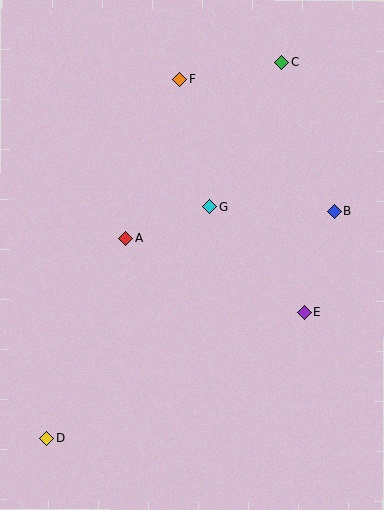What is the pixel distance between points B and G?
The distance between B and G is 125 pixels.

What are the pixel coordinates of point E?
Point E is at (304, 312).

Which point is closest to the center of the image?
Point G at (210, 207) is closest to the center.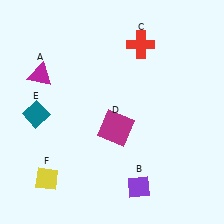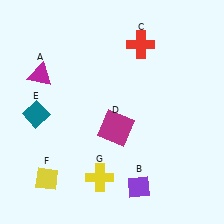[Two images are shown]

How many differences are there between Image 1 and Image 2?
There is 1 difference between the two images.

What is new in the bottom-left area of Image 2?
A yellow cross (G) was added in the bottom-left area of Image 2.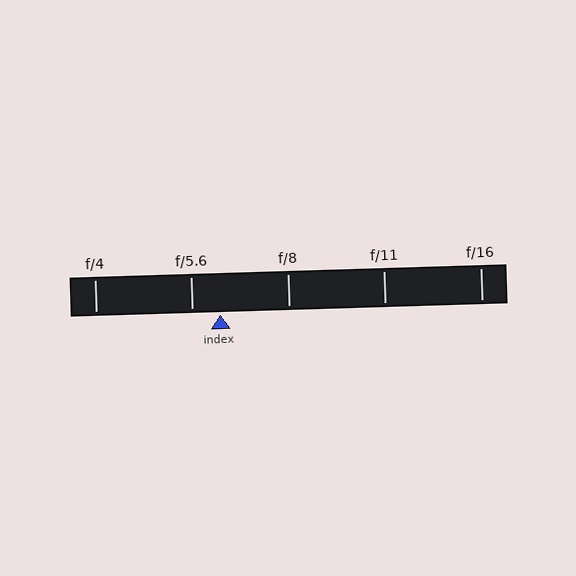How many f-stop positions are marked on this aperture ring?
There are 5 f-stop positions marked.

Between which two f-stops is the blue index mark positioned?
The index mark is between f/5.6 and f/8.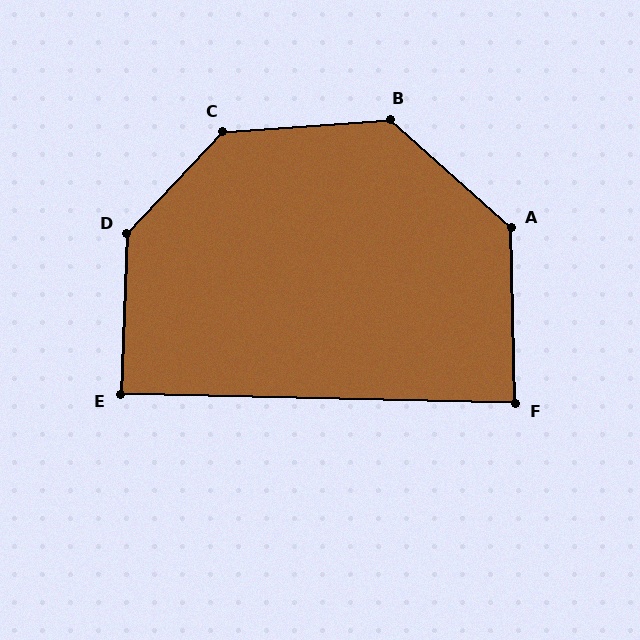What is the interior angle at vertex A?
Approximately 133 degrees (obtuse).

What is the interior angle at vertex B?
Approximately 134 degrees (obtuse).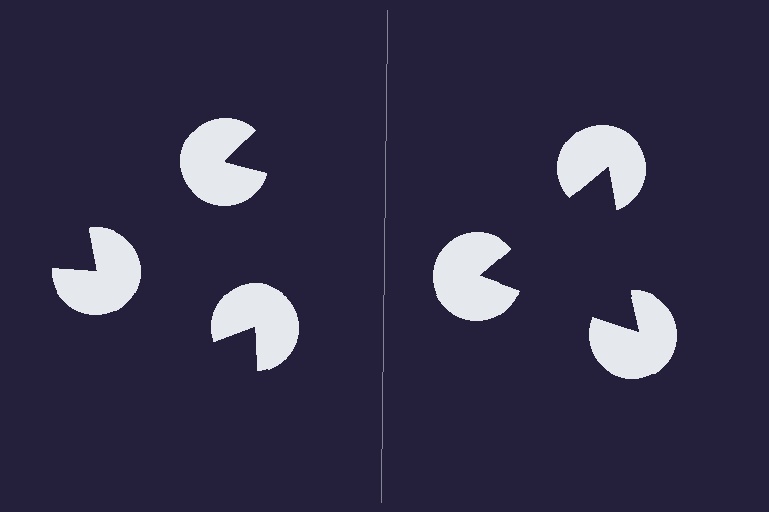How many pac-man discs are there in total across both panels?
6 — 3 on each side.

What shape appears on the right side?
An illusory triangle.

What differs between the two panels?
The pac-man discs are positioned identically on both sides; only the wedge orientations differ. On the right they align to a triangle; on the left they are misaligned.